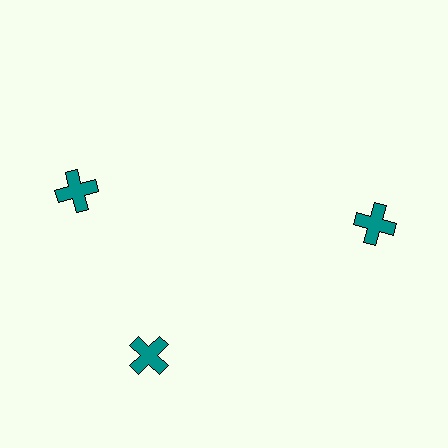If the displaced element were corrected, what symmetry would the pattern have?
It would have 3-fold rotational symmetry — the pattern would map onto itself every 120 degrees.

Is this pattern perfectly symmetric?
No. The 3 teal crosses are arranged in a ring, but one element near the 11 o'clock position is rotated out of alignment along the ring, breaking the 3-fold rotational symmetry.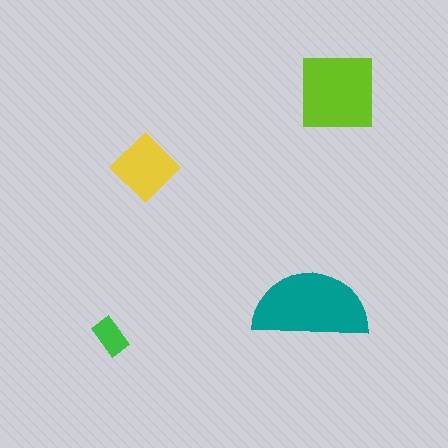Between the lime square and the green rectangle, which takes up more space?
The lime square.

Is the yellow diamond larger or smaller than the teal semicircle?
Smaller.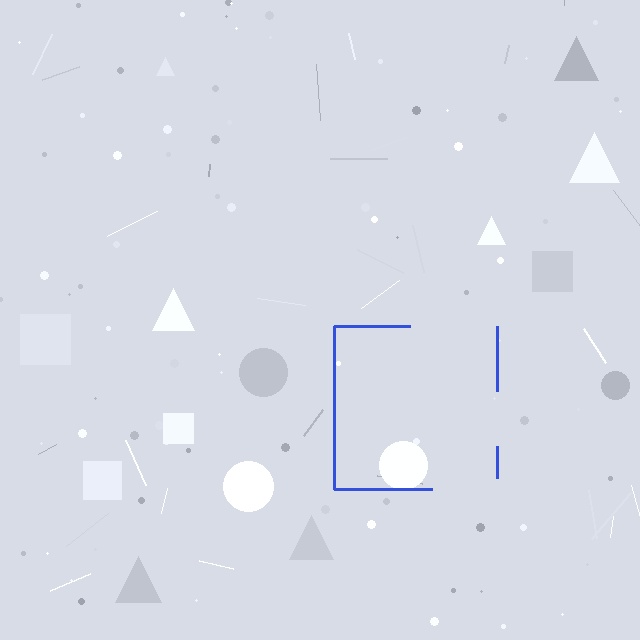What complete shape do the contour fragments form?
The contour fragments form a square.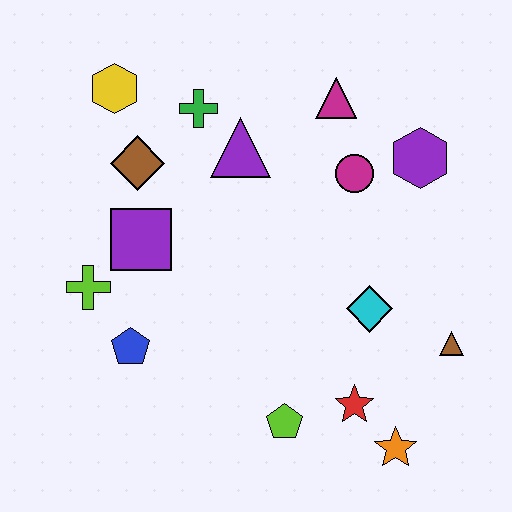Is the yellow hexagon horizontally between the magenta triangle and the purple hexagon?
No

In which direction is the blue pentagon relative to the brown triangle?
The blue pentagon is to the left of the brown triangle.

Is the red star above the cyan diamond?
No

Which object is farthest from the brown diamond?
The orange star is farthest from the brown diamond.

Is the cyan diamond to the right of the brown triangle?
No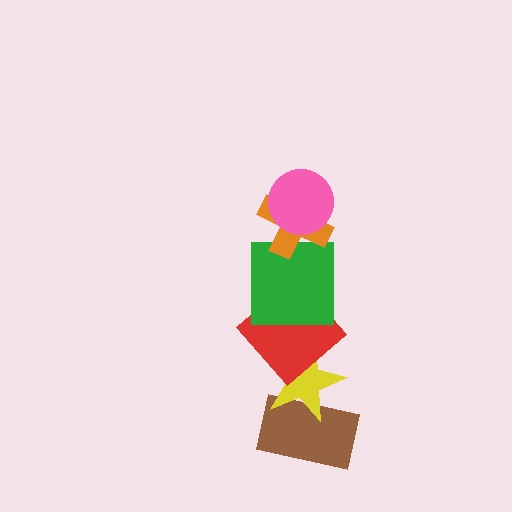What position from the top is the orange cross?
The orange cross is 2nd from the top.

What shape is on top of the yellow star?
The red diamond is on top of the yellow star.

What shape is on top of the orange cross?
The pink circle is on top of the orange cross.